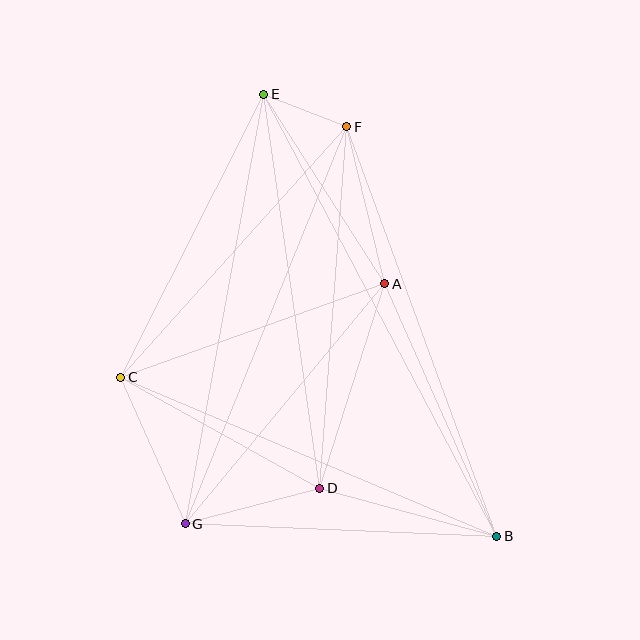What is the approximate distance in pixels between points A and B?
The distance between A and B is approximately 276 pixels.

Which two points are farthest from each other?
Points B and E are farthest from each other.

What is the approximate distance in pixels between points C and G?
The distance between C and G is approximately 160 pixels.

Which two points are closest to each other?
Points E and F are closest to each other.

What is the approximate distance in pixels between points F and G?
The distance between F and G is approximately 429 pixels.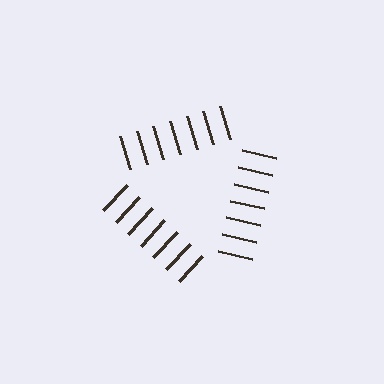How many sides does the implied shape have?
3 sides — the line-ends trace a triangle.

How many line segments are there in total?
21 — 7 along each of the 3 edges.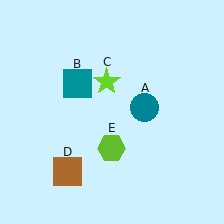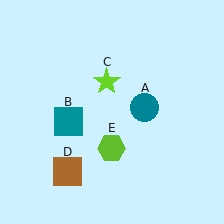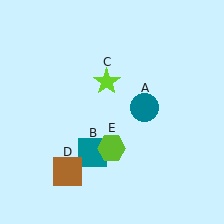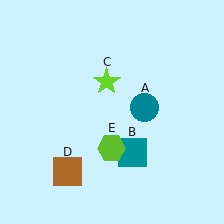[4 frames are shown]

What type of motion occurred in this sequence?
The teal square (object B) rotated counterclockwise around the center of the scene.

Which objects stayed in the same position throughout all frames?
Teal circle (object A) and lime star (object C) and brown square (object D) and lime hexagon (object E) remained stationary.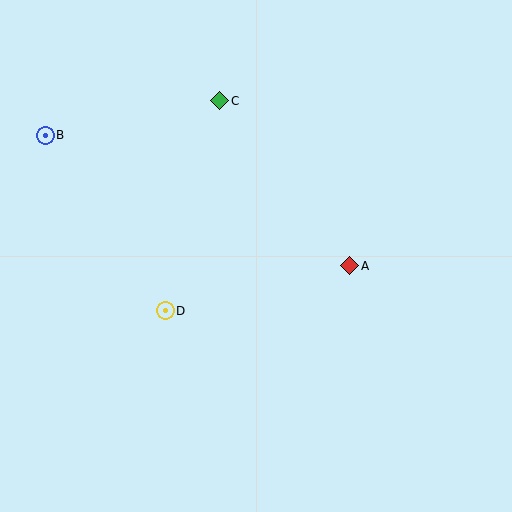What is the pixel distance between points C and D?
The distance between C and D is 217 pixels.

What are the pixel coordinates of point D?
Point D is at (165, 311).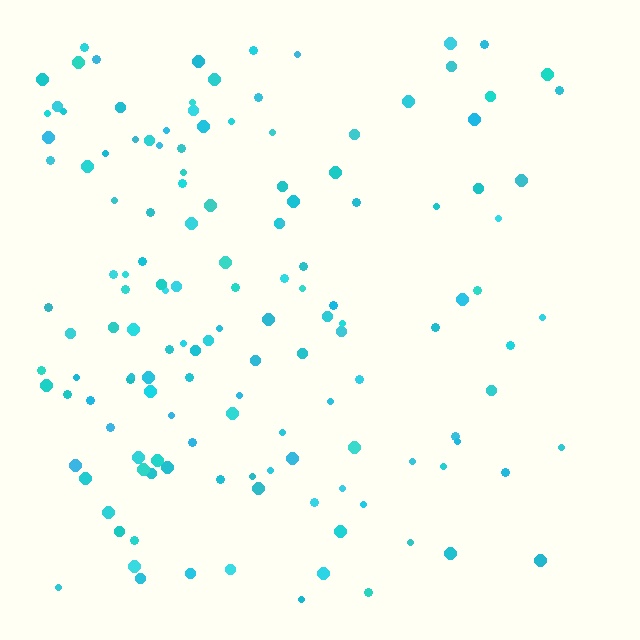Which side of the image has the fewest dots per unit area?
The right.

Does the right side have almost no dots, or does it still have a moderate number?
Still a moderate number, just noticeably fewer than the left.